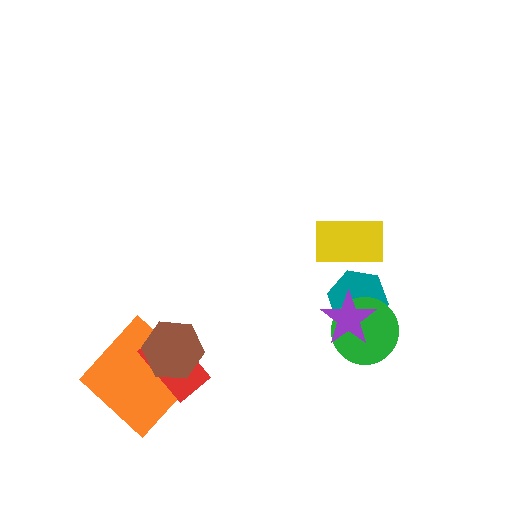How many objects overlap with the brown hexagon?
2 objects overlap with the brown hexagon.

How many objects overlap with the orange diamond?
2 objects overlap with the orange diamond.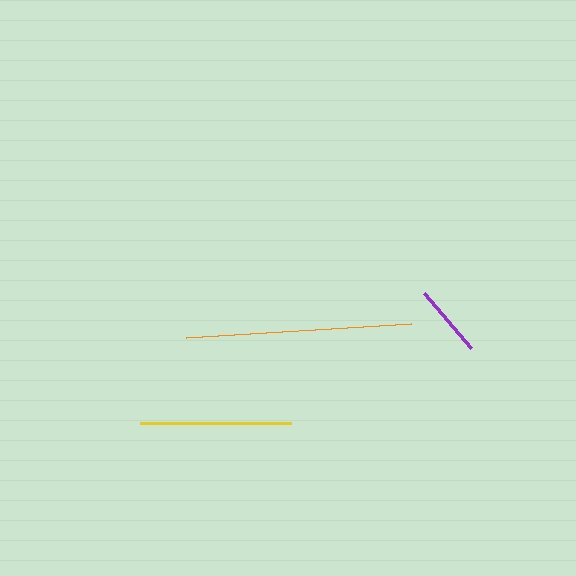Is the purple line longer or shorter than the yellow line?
The yellow line is longer than the purple line.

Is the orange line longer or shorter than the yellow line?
The orange line is longer than the yellow line.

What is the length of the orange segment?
The orange segment is approximately 225 pixels long.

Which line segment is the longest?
The orange line is the longest at approximately 225 pixels.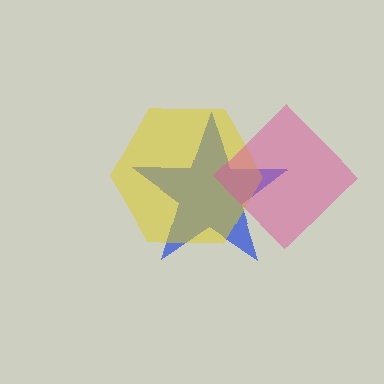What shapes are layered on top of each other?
The layered shapes are: a blue star, a yellow hexagon, a pink diamond.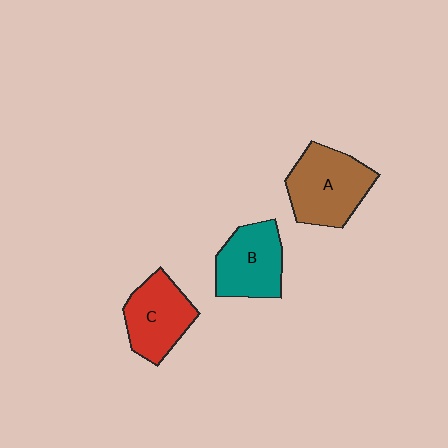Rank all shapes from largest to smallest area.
From largest to smallest: A (brown), C (red), B (teal).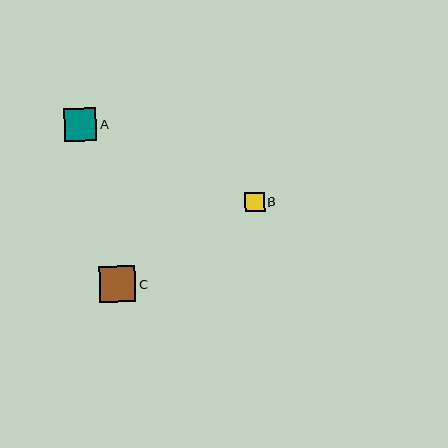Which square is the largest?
Square C is the largest with a size of approximately 36 pixels.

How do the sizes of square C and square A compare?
Square C and square A are approximately the same size.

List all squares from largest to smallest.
From largest to smallest: C, A, B.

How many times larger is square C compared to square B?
Square C is approximately 1.8 times the size of square B.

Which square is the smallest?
Square B is the smallest with a size of approximately 19 pixels.